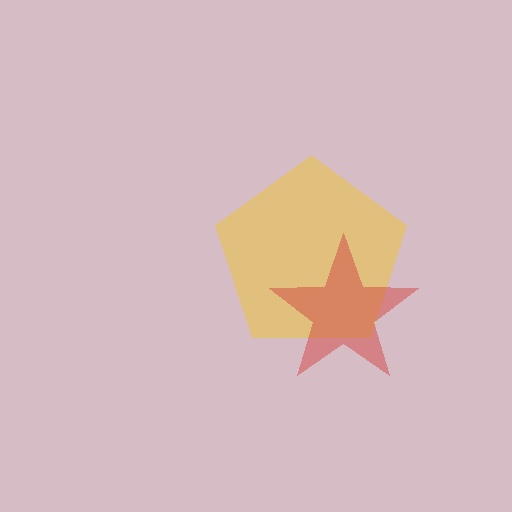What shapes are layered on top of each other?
The layered shapes are: a yellow pentagon, a red star.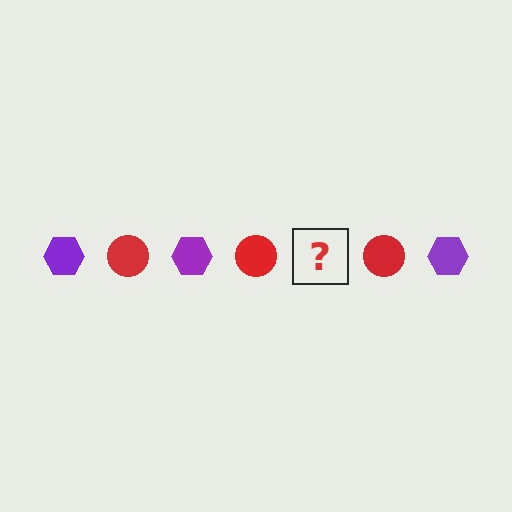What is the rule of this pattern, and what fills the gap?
The rule is that the pattern alternates between purple hexagon and red circle. The gap should be filled with a purple hexagon.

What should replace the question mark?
The question mark should be replaced with a purple hexagon.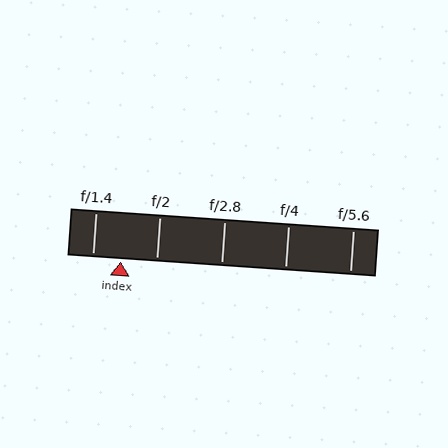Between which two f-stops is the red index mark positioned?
The index mark is between f/1.4 and f/2.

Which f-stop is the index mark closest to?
The index mark is closest to f/1.4.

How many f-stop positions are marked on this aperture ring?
There are 5 f-stop positions marked.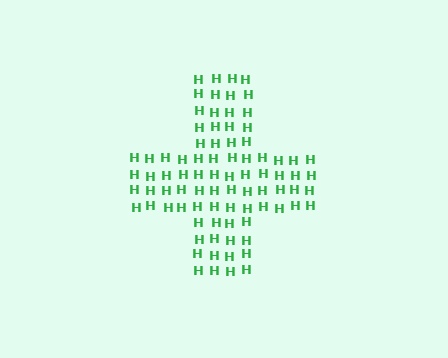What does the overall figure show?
The overall figure shows a cross.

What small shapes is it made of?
It is made of small letter H's.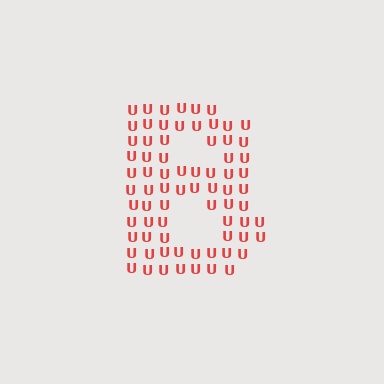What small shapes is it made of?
It is made of small letter U's.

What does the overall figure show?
The overall figure shows the letter B.